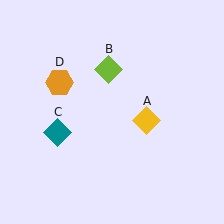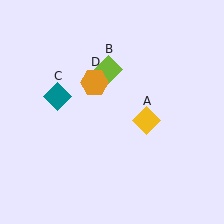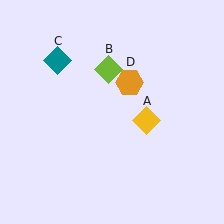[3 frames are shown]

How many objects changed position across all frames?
2 objects changed position: teal diamond (object C), orange hexagon (object D).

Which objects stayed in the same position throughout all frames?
Yellow diamond (object A) and lime diamond (object B) remained stationary.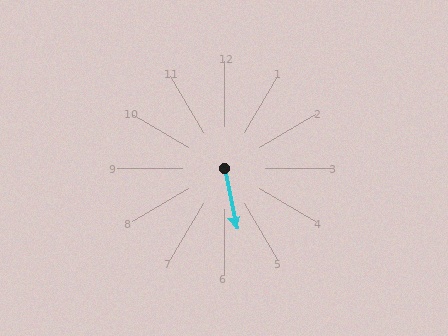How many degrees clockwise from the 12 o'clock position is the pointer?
Approximately 169 degrees.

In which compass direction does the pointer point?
South.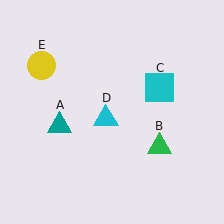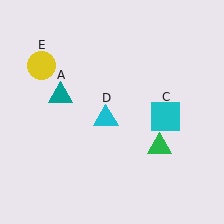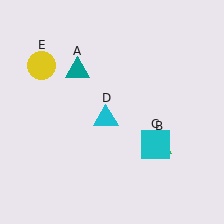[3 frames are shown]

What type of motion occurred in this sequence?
The teal triangle (object A), cyan square (object C) rotated clockwise around the center of the scene.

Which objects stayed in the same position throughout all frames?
Green triangle (object B) and cyan triangle (object D) and yellow circle (object E) remained stationary.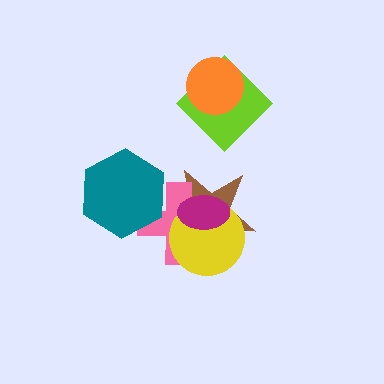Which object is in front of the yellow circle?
The magenta ellipse is in front of the yellow circle.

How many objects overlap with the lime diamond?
1 object overlaps with the lime diamond.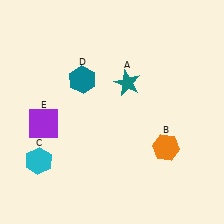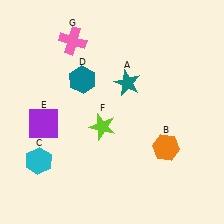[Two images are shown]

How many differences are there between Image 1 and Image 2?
There are 2 differences between the two images.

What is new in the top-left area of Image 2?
A pink cross (G) was added in the top-left area of Image 2.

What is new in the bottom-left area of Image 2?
A lime star (F) was added in the bottom-left area of Image 2.